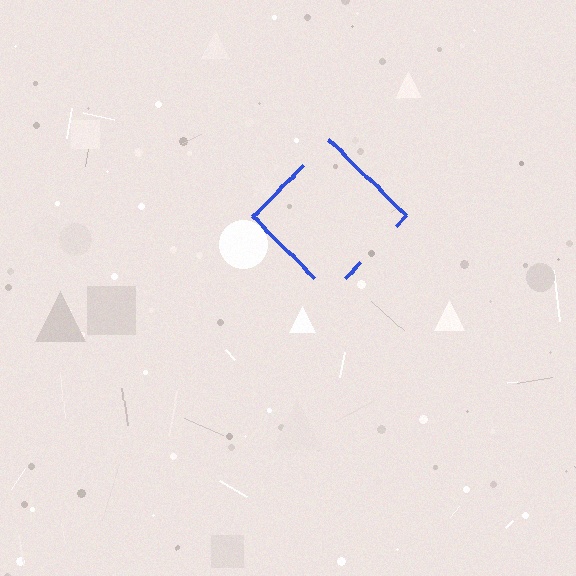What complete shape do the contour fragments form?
The contour fragments form a diamond.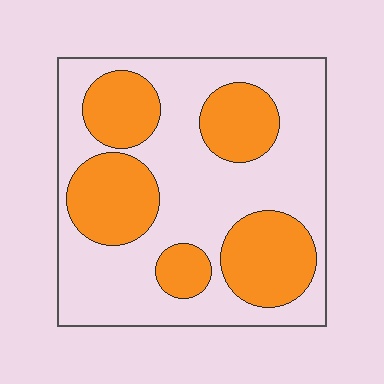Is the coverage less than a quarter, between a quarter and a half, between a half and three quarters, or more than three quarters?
Between a quarter and a half.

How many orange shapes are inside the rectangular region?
5.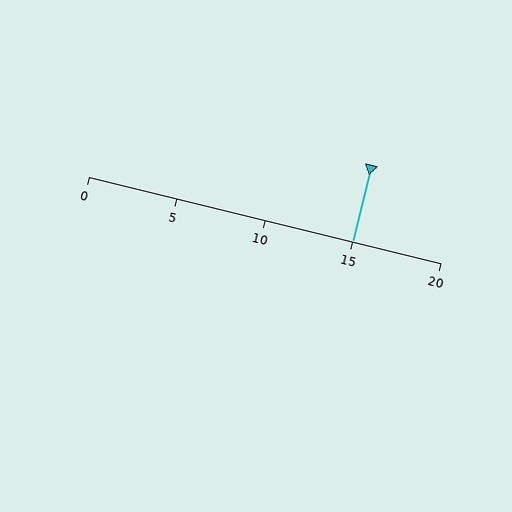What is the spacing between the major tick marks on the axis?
The major ticks are spaced 5 apart.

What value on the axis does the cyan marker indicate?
The marker indicates approximately 15.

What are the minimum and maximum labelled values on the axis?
The axis runs from 0 to 20.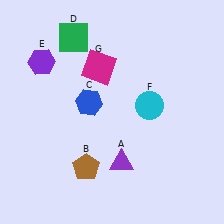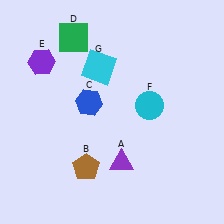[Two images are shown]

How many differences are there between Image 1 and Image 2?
There is 1 difference between the two images.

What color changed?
The square (G) changed from magenta in Image 1 to cyan in Image 2.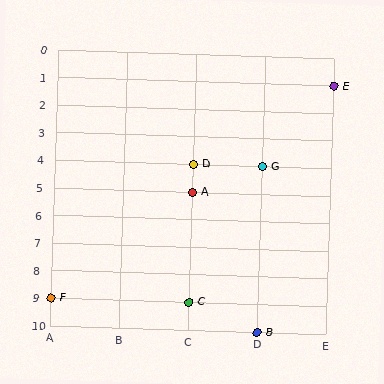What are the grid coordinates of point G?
Point G is at grid coordinates (D, 4).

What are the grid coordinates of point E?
Point E is at grid coordinates (E, 1).